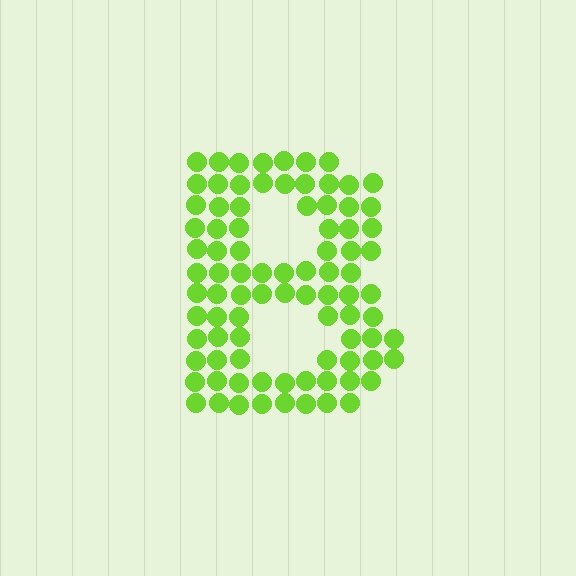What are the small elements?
The small elements are circles.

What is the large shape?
The large shape is the letter B.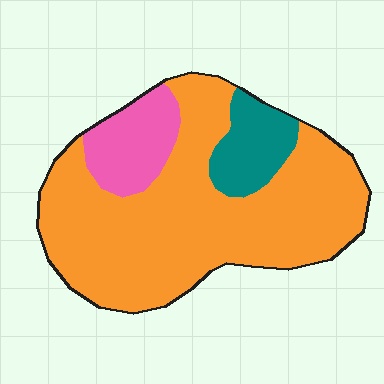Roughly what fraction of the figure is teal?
Teal covers around 10% of the figure.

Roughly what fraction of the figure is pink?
Pink takes up about one eighth (1/8) of the figure.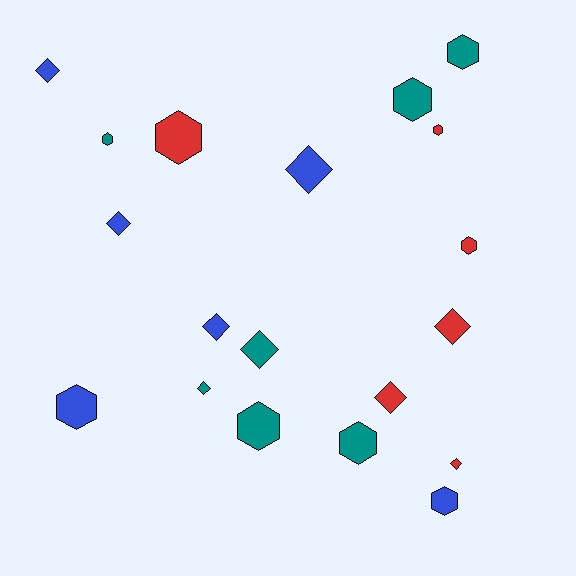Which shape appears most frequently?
Hexagon, with 10 objects.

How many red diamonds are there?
There are 3 red diamonds.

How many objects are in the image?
There are 19 objects.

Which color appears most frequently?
Teal, with 7 objects.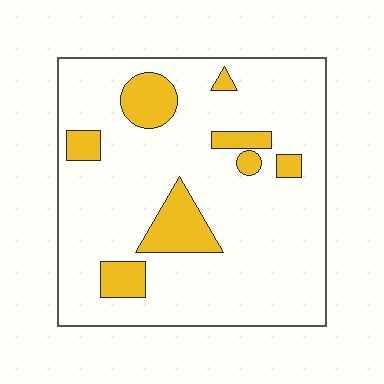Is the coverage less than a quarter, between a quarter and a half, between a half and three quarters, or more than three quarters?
Less than a quarter.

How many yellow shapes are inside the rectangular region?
8.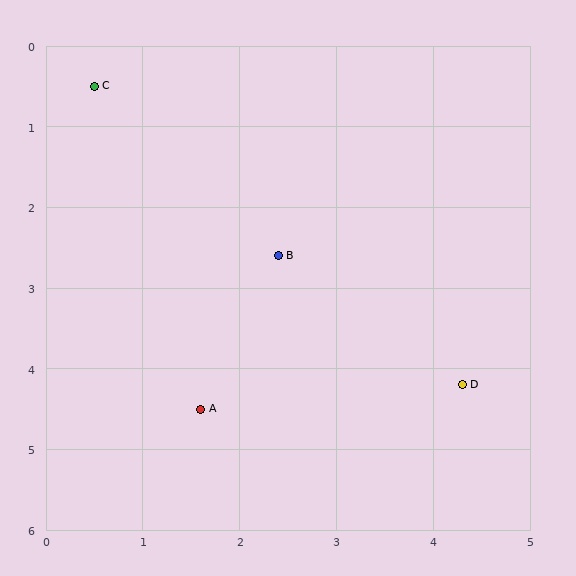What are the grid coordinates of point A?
Point A is at approximately (1.6, 4.5).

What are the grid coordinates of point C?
Point C is at approximately (0.5, 0.5).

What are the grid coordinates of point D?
Point D is at approximately (4.3, 4.2).